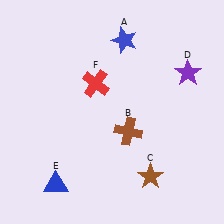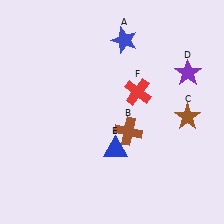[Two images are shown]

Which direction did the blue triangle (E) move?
The blue triangle (E) moved right.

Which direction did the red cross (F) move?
The red cross (F) moved right.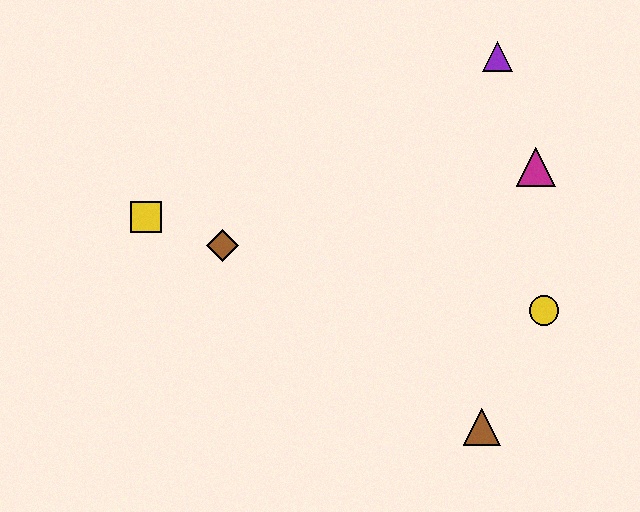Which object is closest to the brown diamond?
The yellow square is closest to the brown diamond.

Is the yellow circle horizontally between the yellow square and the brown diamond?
No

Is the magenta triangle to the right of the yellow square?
Yes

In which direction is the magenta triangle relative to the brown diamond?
The magenta triangle is to the right of the brown diamond.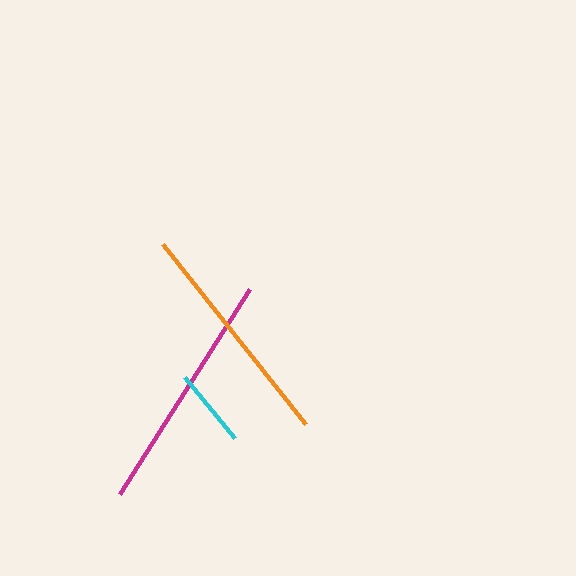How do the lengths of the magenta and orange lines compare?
The magenta and orange lines are approximately the same length.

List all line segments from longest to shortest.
From longest to shortest: magenta, orange, cyan.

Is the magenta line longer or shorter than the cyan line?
The magenta line is longer than the cyan line.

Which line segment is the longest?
The magenta line is the longest at approximately 243 pixels.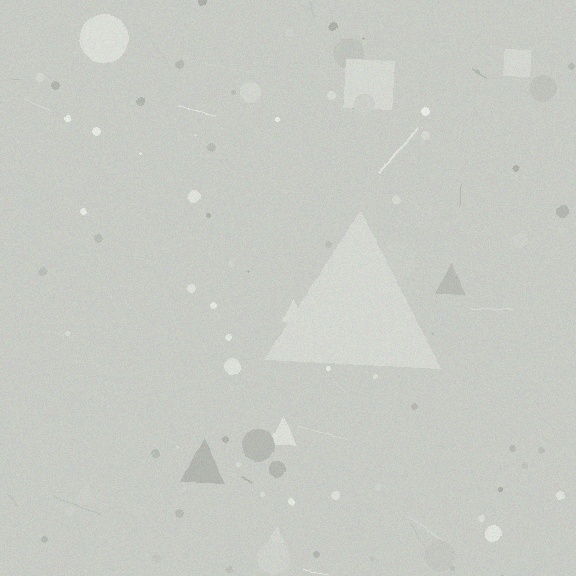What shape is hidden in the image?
A triangle is hidden in the image.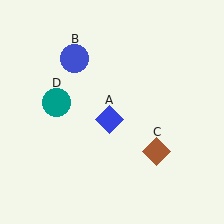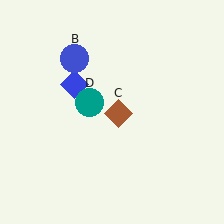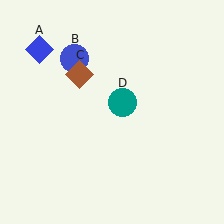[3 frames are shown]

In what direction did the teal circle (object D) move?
The teal circle (object D) moved right.